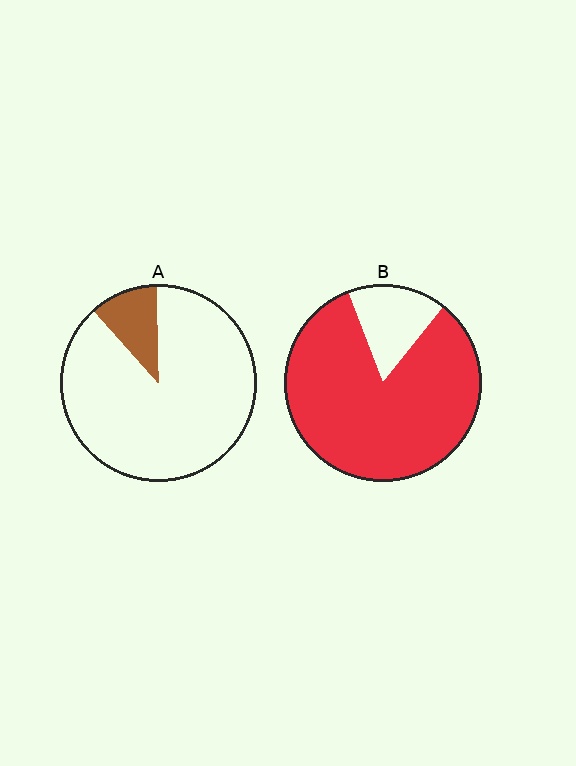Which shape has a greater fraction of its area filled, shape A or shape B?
Shape B.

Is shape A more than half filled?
No.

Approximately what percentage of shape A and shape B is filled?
A is approximately 10% and B is approximately 85%.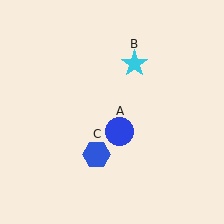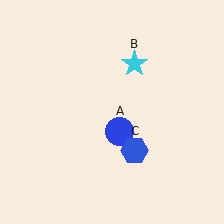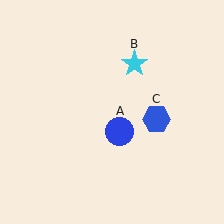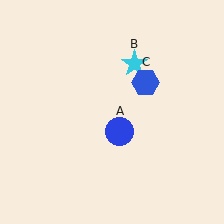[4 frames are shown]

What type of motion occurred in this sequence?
The blue hexagon (object C) rotated counterclockwise around the center of the scene.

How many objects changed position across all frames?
1 object changed position: blue hexagon (object C).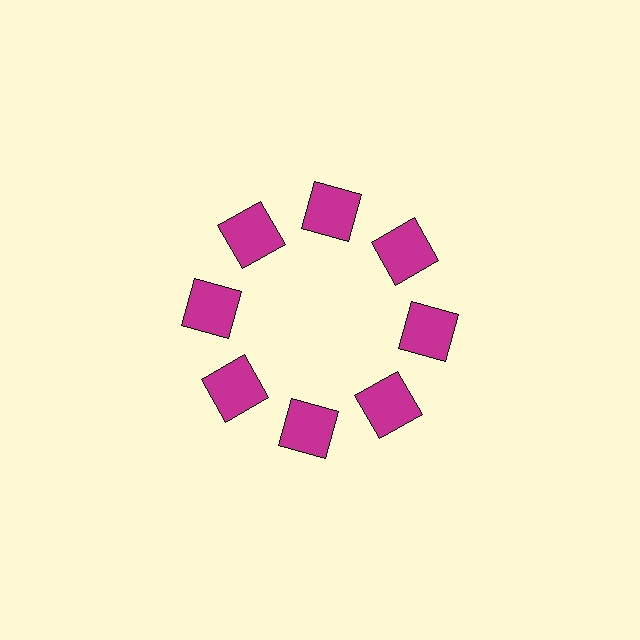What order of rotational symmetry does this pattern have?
This pattern has 8-fold rotational symmetry.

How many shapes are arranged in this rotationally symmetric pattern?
There are 8 shapes, arranged in 8 groups of 1.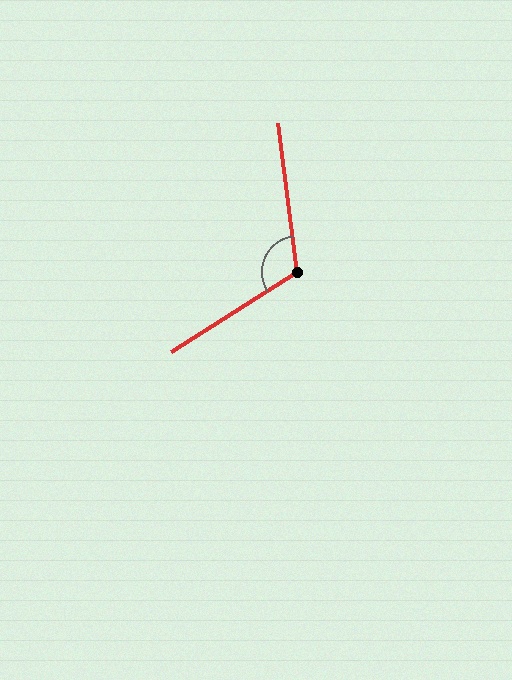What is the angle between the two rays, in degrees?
Approximately 115 degrees.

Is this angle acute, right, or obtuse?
It is obtuse.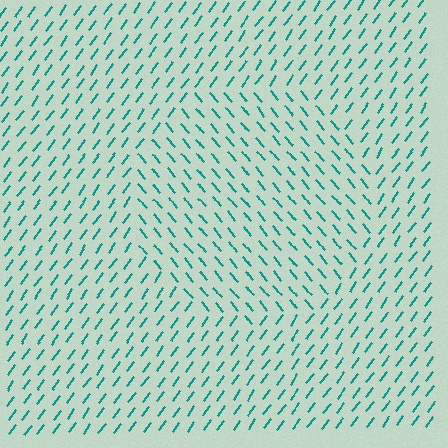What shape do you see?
I see a circle.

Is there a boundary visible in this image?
Yes, there is a texture boundary formed by a change in line orientation.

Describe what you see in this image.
The image is filled with small teal line segments. A circle region in the image has lines oriented differently from the surrounding lines, creating a visible texture boundary.